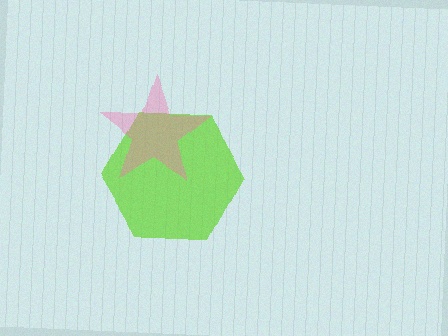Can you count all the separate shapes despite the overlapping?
Yes, there are 2 separate shapes.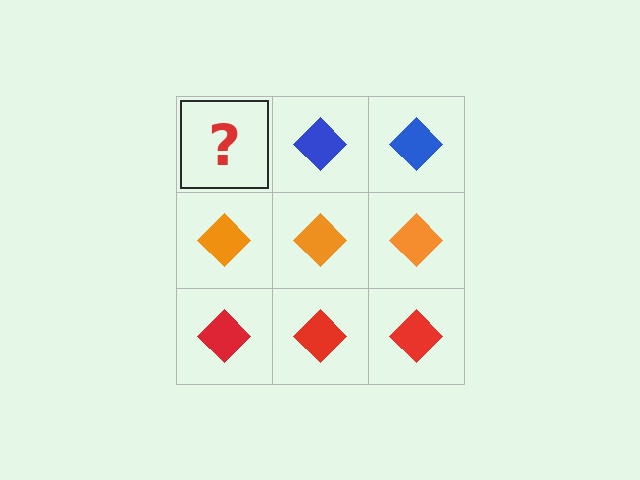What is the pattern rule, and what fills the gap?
The rule is that each row has a consistent color. The gap should be filled with a blue diamond.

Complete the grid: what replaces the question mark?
The question mark should be replaced with a blue diamond.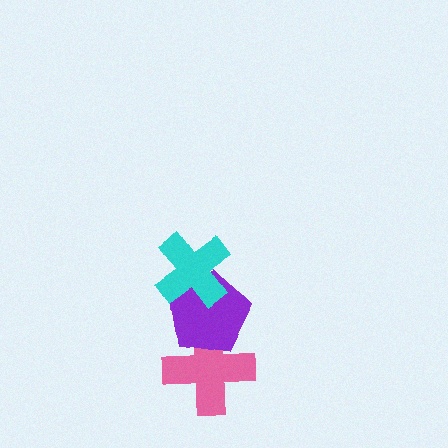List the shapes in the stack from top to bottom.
From top to bottom: the cyan cross, the purple pentagon, the pink cross.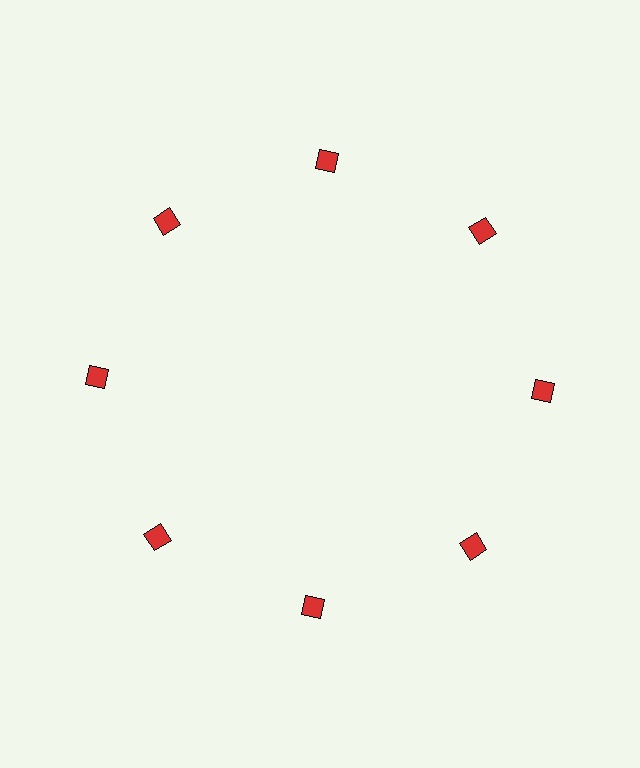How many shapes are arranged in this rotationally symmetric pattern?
There are 8 shapes, arranged in 8 groups of 1.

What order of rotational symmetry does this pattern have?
This pattern has 8-fold rotational symmetry.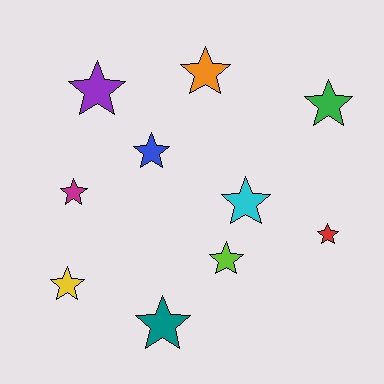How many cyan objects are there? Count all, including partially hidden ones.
There is 1 cyan object.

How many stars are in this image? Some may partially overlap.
There are 10 stars.